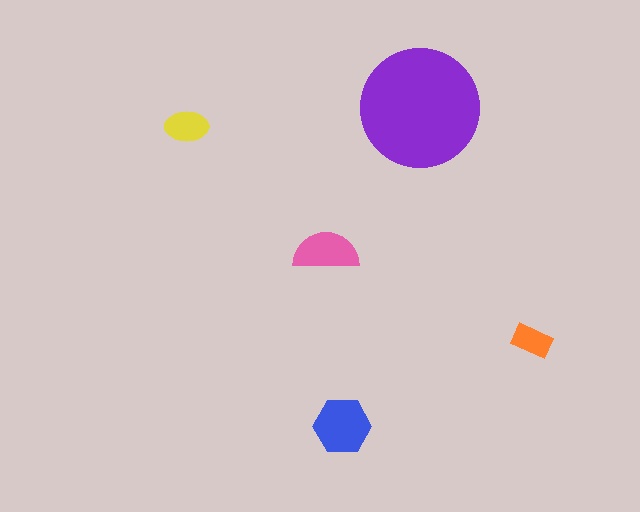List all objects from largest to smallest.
The purple circle, the blue hexagon, the pink semicircle, the yellow ellipse, the orange rectangle.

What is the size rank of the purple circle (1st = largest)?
1st.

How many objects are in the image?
There are 5 objects in the image.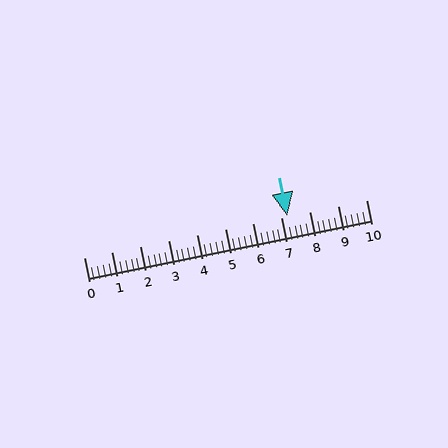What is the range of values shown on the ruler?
The ruler shows values from 0 to 10.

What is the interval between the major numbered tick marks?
The major tick marks are spaced 1 units apart.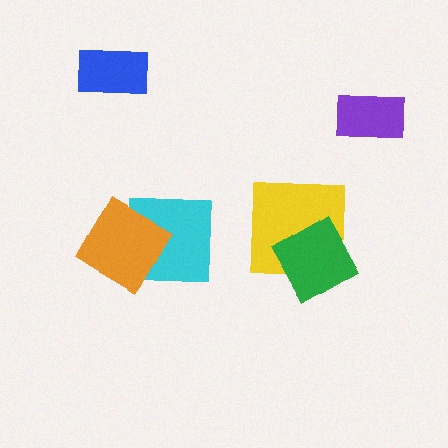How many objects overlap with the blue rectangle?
0 objects overlap with the blue rectangle.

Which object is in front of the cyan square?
The orange diamond is in front of the cyan square.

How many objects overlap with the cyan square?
1 object overlaps with the cyan square.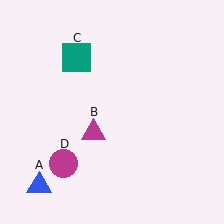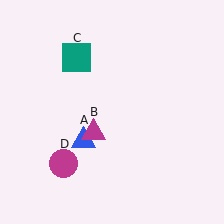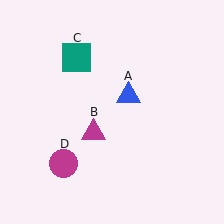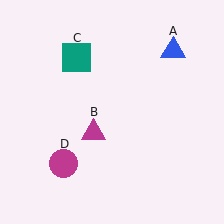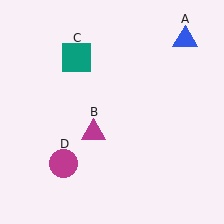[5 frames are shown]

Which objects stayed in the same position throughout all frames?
Magenta triangle (object B) and teal square (object C) and magenta circle (object D) remained stationary.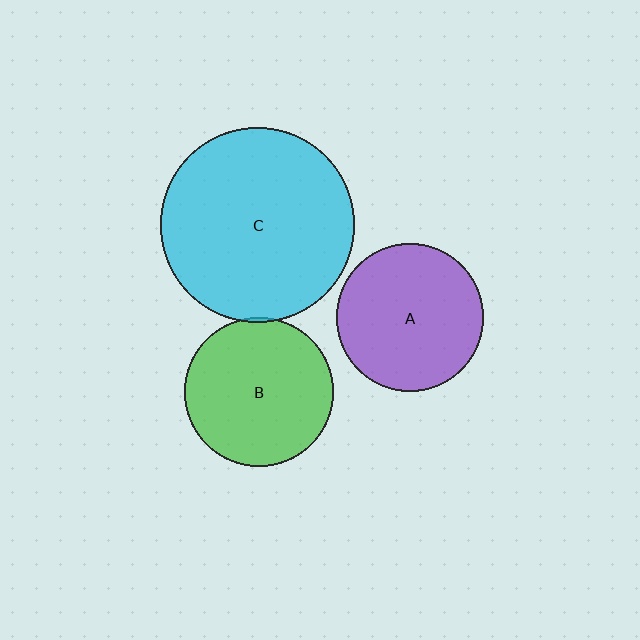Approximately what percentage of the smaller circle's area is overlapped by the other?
Approximately 5%.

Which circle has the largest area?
Circle C (cyan).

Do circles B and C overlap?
Yes.